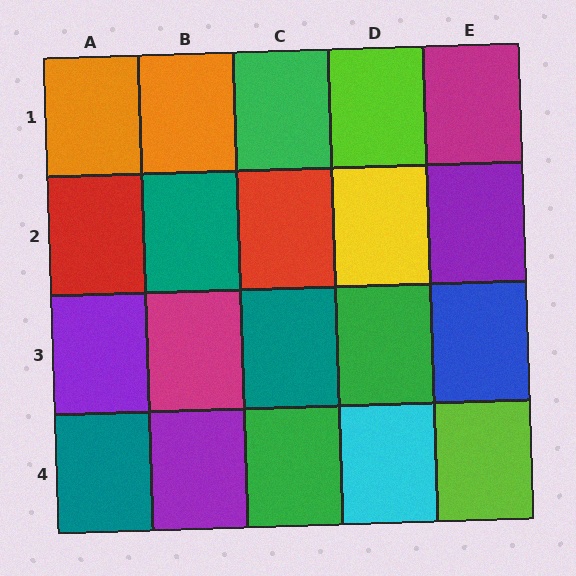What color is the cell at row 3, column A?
Purple.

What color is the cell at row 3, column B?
Magenta.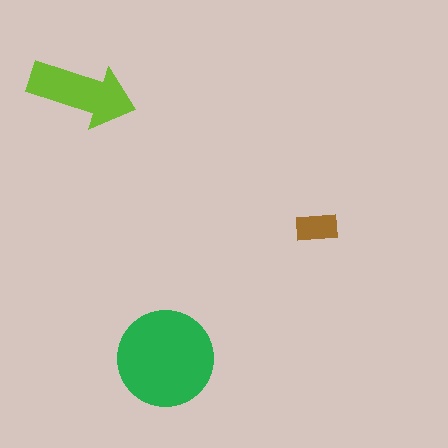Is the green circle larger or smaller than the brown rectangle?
Larger.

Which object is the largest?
The green circle.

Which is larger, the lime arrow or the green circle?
The green circle.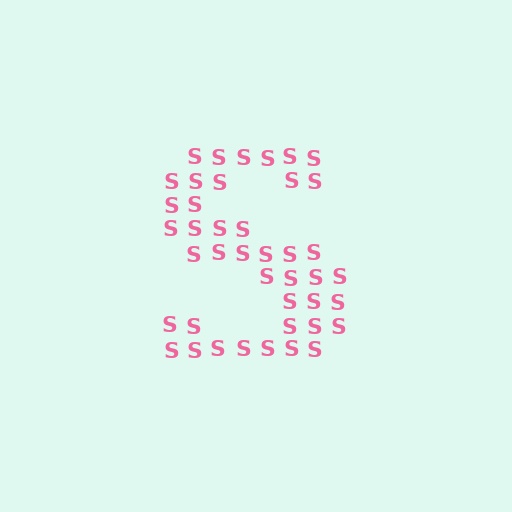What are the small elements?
The small elements are letter S's.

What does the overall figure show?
The overall figure shows the letter S.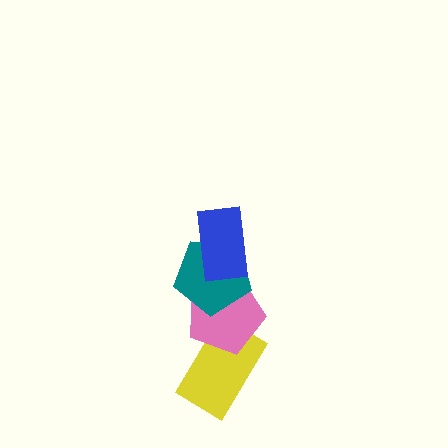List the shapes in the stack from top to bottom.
From top to bottom: the blue rectangle, the teal pentagon, the pink pentagon, the yellow rectangle.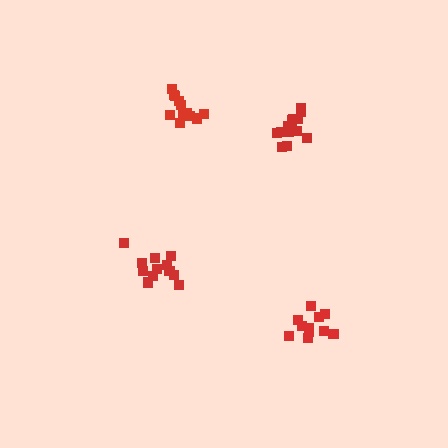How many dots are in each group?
Group 1: 11 dots, Group 2: 15 dots, Group 3: 13 dots, Group 4: 13 dots (52 total).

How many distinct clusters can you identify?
There are 4 distinct clusters.